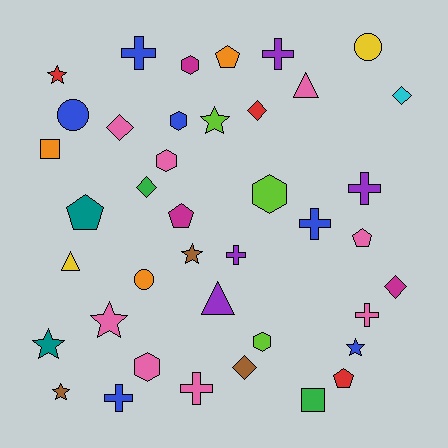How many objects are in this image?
There are 40 objects.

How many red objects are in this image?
There are 3 red objects.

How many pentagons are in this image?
There are 5 pentagons.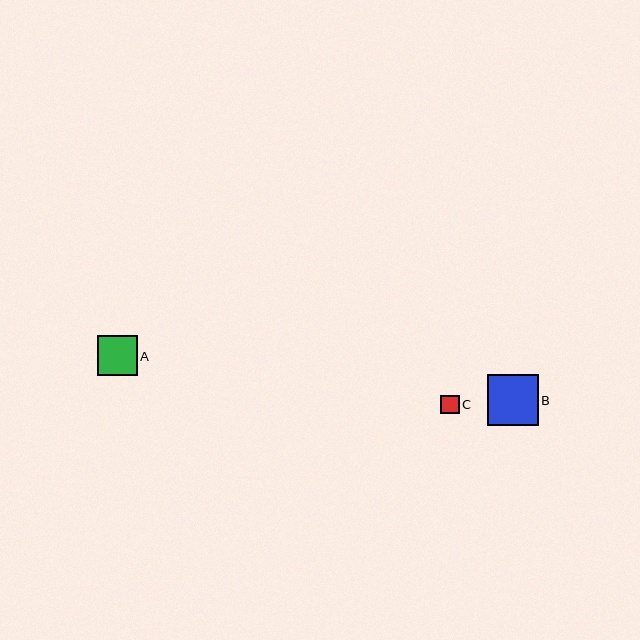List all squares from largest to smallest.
From largest to smallest: B, A, C.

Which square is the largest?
Square B is the largest with a size of approximately 51 pixels.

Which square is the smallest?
Square C is the smallest with a size of approximately 18 pixels.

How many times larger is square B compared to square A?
Square B is approximately 1.3 times the size of square A.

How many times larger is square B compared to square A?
Square B is approximately 1.3 times the size of square A.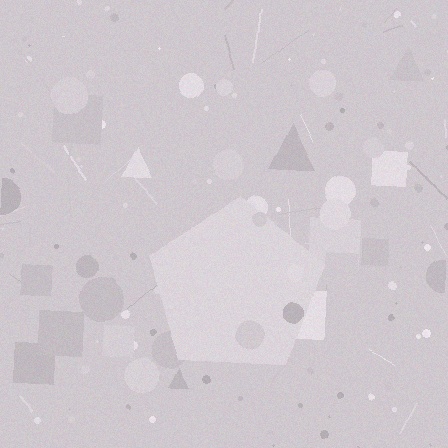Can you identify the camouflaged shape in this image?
The camouflaged shape is a pentagon.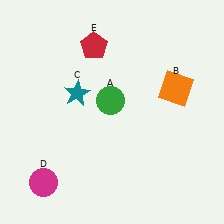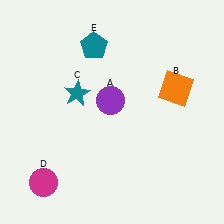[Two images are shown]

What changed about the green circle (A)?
In Image 1, A is green. In Image 2, it changed to purple.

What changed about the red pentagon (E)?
In Image 1, E is red. In Image 2, it changed to teal.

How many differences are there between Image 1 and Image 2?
There are 2 differences between the two images.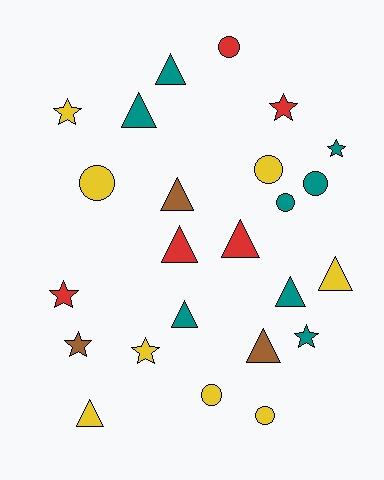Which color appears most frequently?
Yellow, with 8 objects.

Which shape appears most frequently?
Triangle, with 10 objects.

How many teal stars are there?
There are 2 teal stars.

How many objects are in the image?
There are 24 objects.